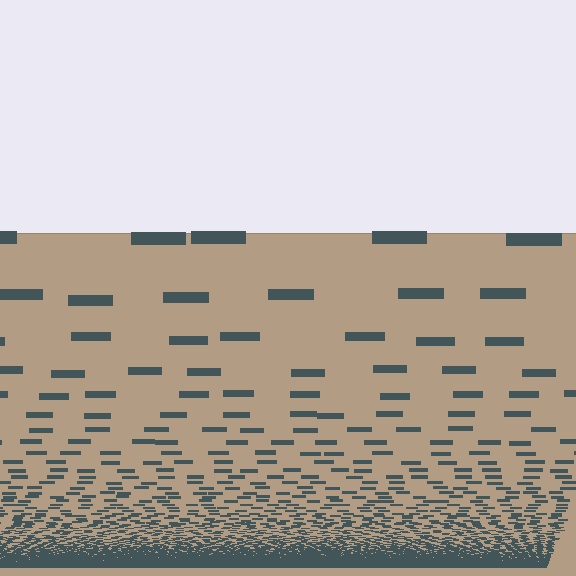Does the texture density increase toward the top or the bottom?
Density increases toward the bottom.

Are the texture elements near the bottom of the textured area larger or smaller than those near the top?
Smaller. The gradient is inverted — elements near the bottom are smaller and denser.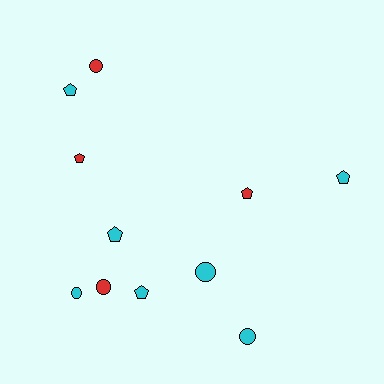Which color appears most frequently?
Cyan, with 7 objects.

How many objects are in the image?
There are 11 objects.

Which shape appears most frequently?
Pentagon, with 6 objects.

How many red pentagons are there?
There are 2 red pentagons.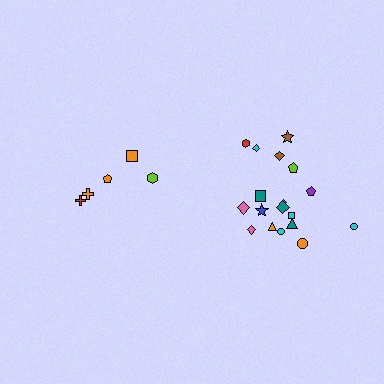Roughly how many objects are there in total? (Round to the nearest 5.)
Roughly 25 objects in total.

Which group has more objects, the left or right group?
The right group.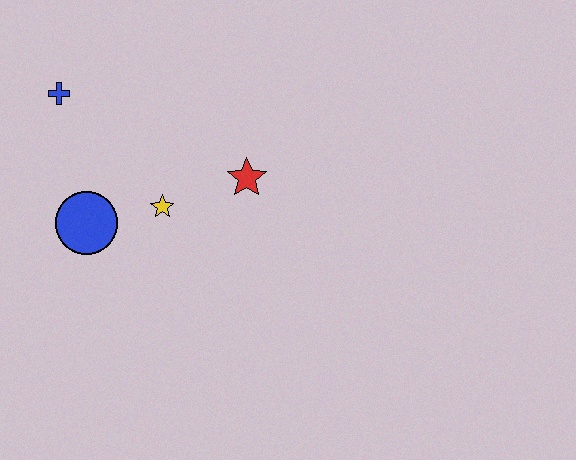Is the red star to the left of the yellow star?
No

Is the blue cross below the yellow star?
No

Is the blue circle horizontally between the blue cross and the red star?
Yes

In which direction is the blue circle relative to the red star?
The blue circle is to the left of the red star.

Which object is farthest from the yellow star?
The blue cross is farthest from the yellow star.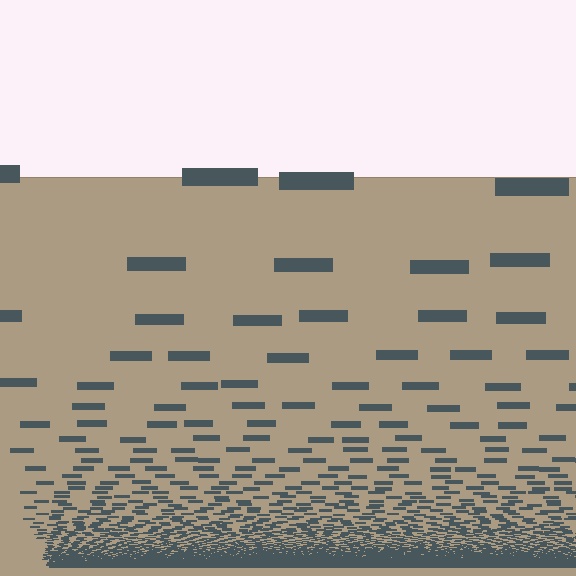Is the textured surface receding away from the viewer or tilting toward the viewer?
The surface appears to tilt toward the viewer. Texture elements get larger and sparser toward the top.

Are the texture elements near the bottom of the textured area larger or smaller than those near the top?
Smaller. The gradient is inverted — elements near the bottom are smaller and denser.